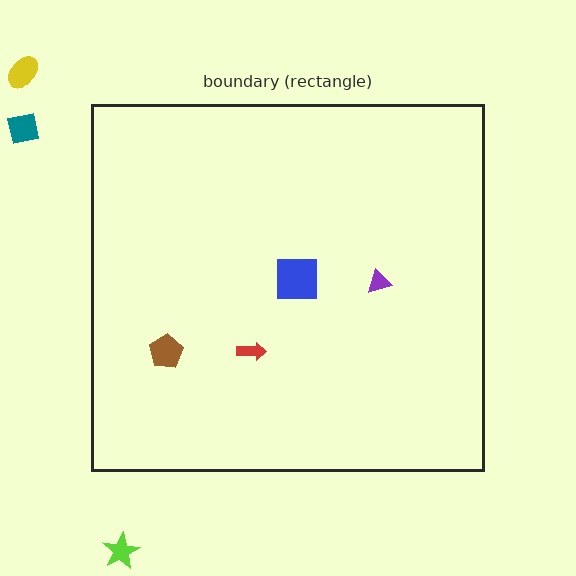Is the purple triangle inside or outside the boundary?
Inside.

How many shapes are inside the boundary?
4 inside, 3 outside.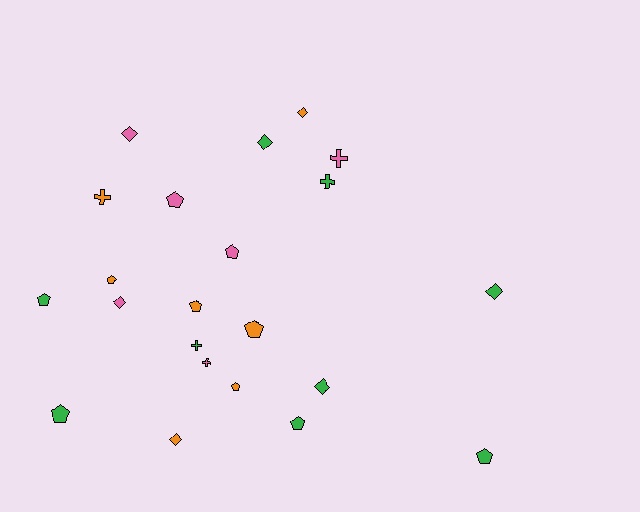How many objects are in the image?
There are 22 objects.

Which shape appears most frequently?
Pentagon, with 10 objects.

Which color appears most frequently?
Green, with 9 objects.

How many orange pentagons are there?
There are 4 orange pentagons.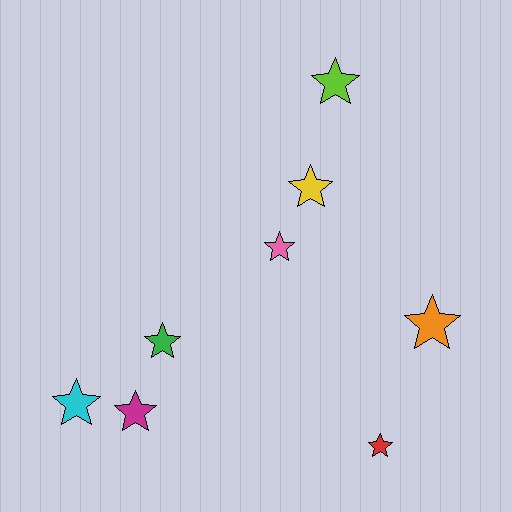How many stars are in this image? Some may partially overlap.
There are 8 stars.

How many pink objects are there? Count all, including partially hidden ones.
There is 1 pink object.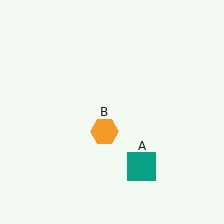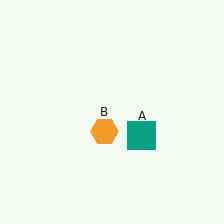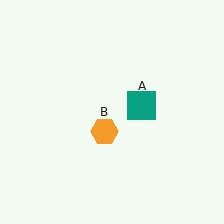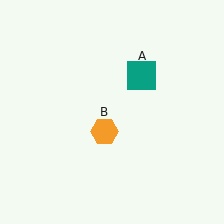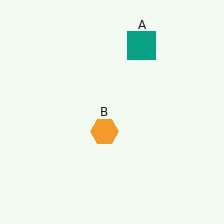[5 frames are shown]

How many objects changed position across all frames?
1 object changed position: teal square (object A).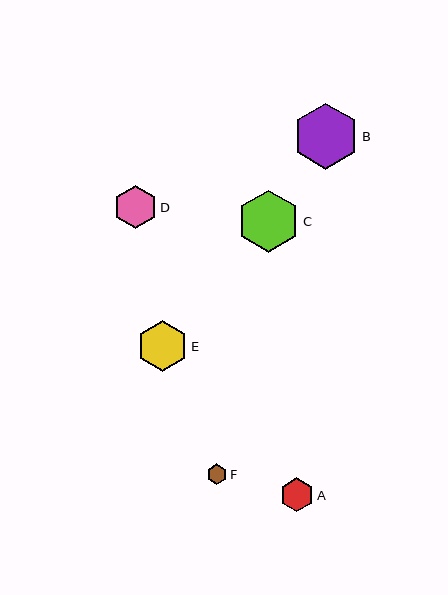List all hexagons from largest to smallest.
From largest to smallest: B, C, E, D, A, F.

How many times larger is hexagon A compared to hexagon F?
Hexagon A is approximately 1.7 times the size of hexagon F.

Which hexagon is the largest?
Hexagon B is the largest with a size of approximately 66 pixels.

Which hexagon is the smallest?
Hexagon F is the smallest with a size of approximately 20 pixels.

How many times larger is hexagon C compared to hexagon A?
Hexagon C is approximately 1.8 times the size of hexagon A.